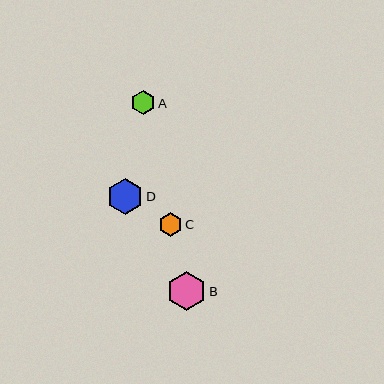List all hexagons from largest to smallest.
From largest to smallest: B, D, A, C.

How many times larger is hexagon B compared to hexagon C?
Hexagon B is approximately 1.7 times the size of hexagon C.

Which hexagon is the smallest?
Hexagon C is the smallest with a size of approximately 24 pixels.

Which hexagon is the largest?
Hexagon B is the largest with a size of approximately 40 pixels.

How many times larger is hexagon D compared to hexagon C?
Hexagon D is approximately 1.5 times the size of hexagon C.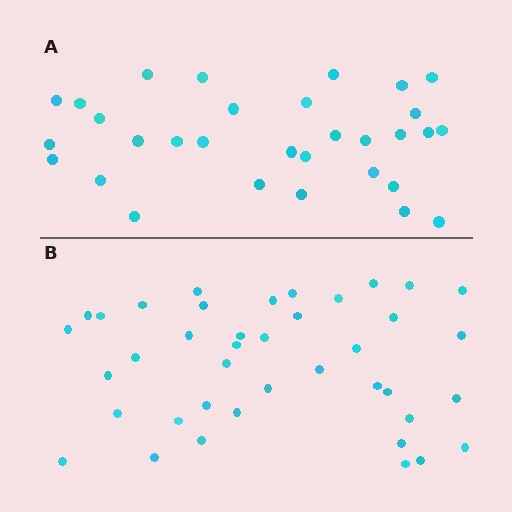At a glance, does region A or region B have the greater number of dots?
Region B (the bottom region) has more dots.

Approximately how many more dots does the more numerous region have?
Region B has roughly 8 or so more dots than region A.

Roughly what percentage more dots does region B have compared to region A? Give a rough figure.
About 30% more.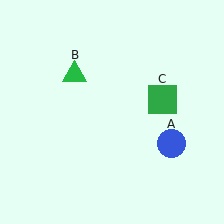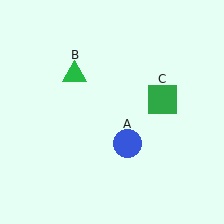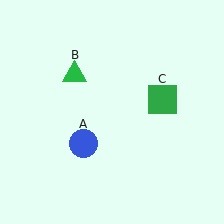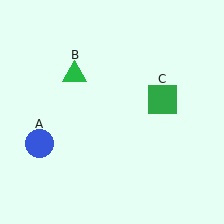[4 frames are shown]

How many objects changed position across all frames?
1 object changed position: blue circle (object A).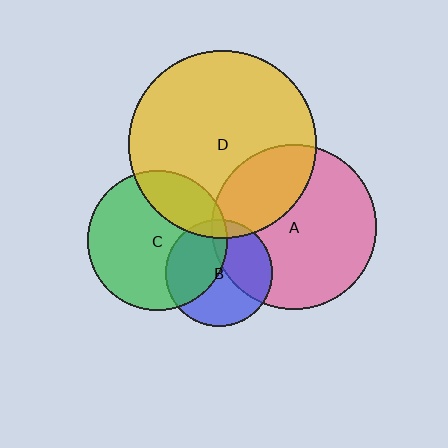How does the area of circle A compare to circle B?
Approximately 2.4 times.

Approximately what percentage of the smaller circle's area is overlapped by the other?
Approximately 25%.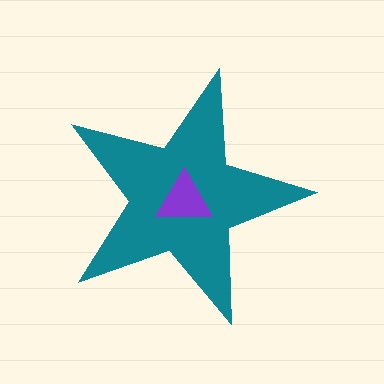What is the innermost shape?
The purple triangle.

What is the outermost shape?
The teal star.